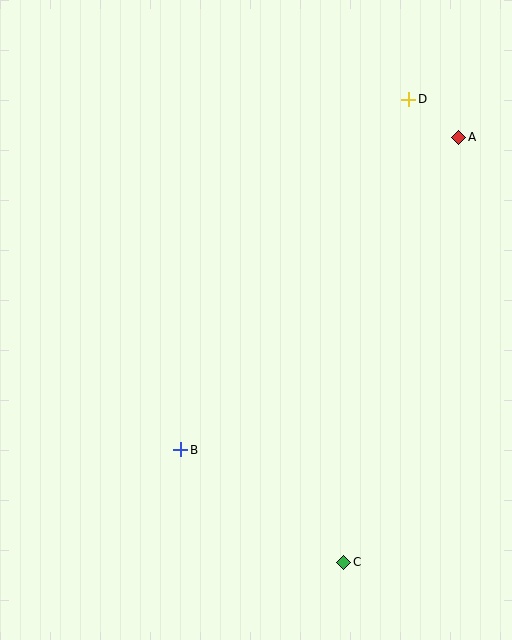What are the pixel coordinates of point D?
Point D is at (409, 99).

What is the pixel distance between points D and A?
The distance between D and A is 63 pixels.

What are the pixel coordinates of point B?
Point B is at (181, 450).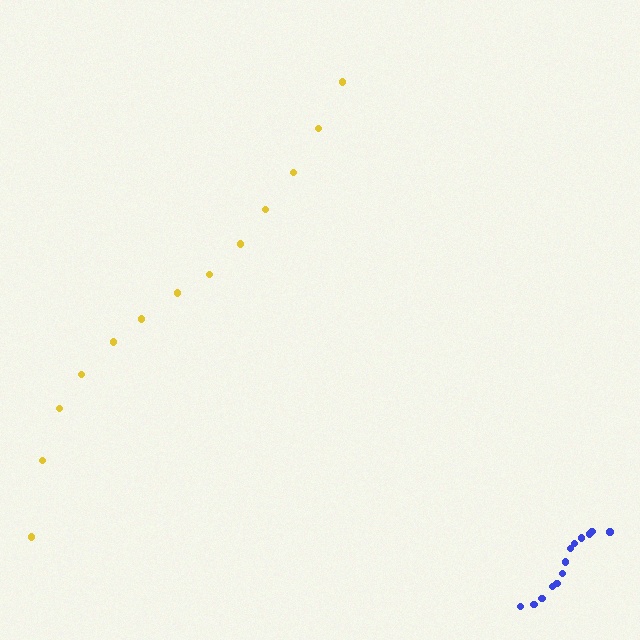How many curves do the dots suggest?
There are 2 distinct paths.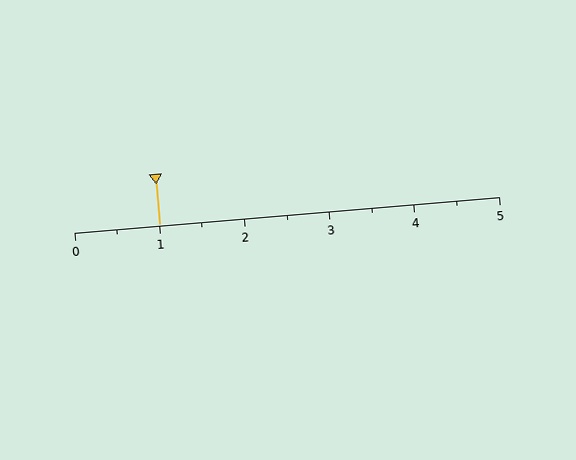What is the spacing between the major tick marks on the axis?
The major ticks are spaced 1 apart.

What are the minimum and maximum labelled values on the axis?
The axis runs from 0 to 5.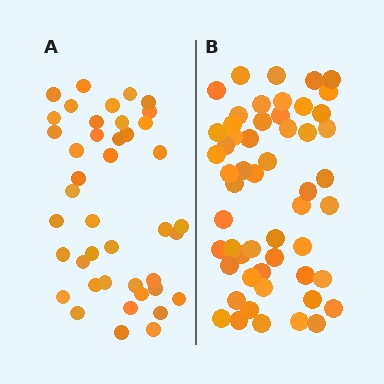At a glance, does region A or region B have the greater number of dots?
Region B (the right region) has more dots.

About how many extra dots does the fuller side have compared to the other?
Region B has roughly 12 or so more dots than region A.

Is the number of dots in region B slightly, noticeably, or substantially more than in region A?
Region B has noticeably more, but not dramatically so. The ratio is roughly 1.3 to 1.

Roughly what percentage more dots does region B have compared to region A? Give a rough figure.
About 30% more.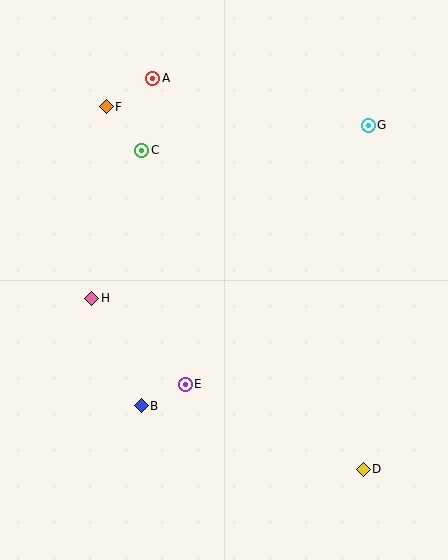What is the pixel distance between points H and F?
The distance between H and F is 192 pixels.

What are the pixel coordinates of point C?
Point C is at (142, 150).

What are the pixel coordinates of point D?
Point D is at (363, 469).